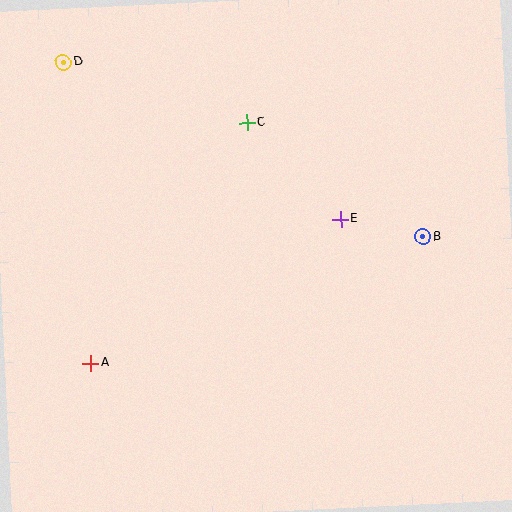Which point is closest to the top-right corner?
Point B is closest to the top-right corner.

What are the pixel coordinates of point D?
Point D is at (63, 62).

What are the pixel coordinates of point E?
Point E is at (340, 219).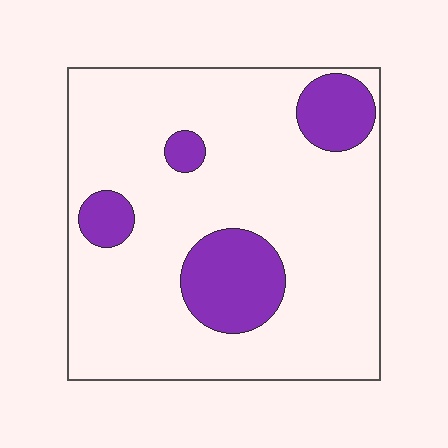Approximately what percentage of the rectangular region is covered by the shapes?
Approximately 20%.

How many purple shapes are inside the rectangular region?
4.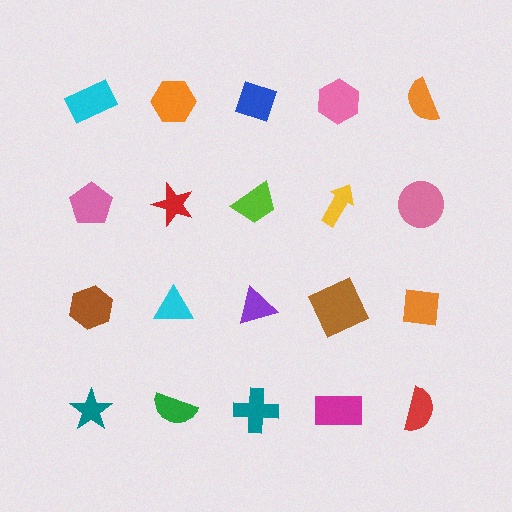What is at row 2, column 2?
A red star.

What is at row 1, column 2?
An orange hexagon.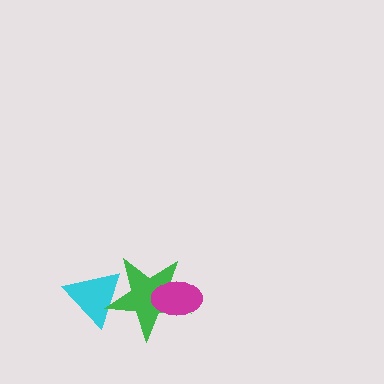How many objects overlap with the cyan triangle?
1 object overlaps with the cyan triangle.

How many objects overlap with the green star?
2 objects overlap with the green star.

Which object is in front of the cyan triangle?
The green star is in front of the cyan triangle.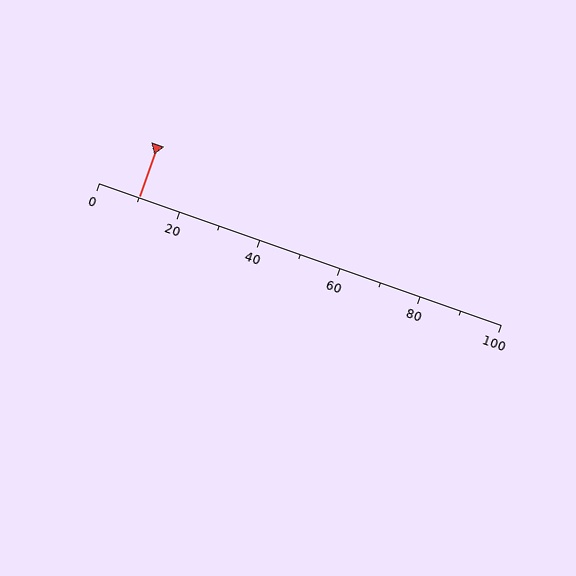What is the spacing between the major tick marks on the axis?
The major ticks are spaced 20 apart.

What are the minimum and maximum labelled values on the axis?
The axis runs from 0 to 100.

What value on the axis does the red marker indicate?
The marker indicates approximately 10.